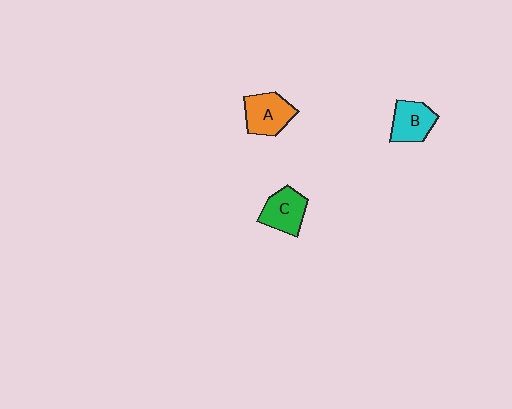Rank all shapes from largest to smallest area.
From largest to smallest: A (orange), C (green), B (cyan).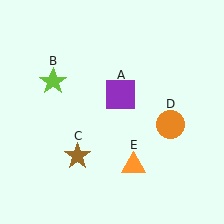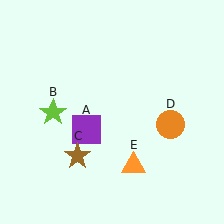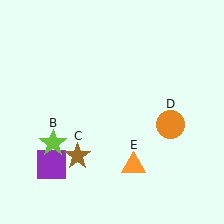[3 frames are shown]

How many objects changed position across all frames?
2 objects changed position: purple square (object A), lime star (object B).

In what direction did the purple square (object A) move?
The purple square (object A) moved down and to the left.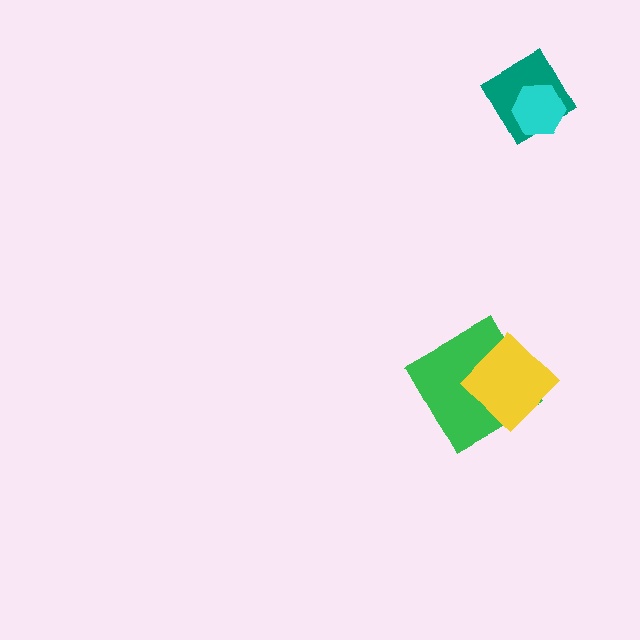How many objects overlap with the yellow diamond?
1 object overlaps with the yellow diamond.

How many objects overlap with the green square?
1 object overlaps with the green square.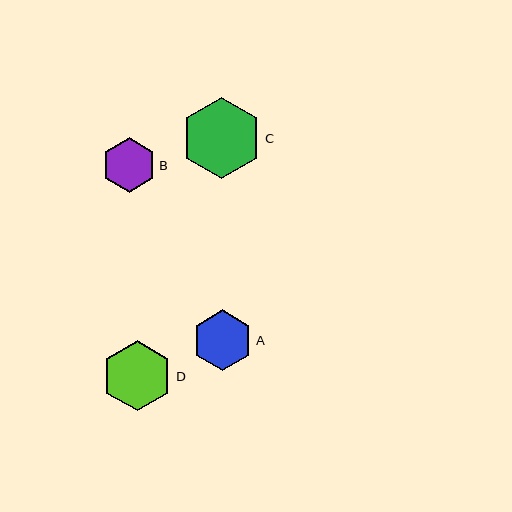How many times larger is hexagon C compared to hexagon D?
Hexagon C is approximately 1.1 times the size of hexagon D.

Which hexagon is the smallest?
Hexagon B is the smallest with a size of approximately 54 pixels.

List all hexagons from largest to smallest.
From largest to smallest: C, D, A, B.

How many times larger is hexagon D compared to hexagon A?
Hexagon D is approximately 1.2 times the size of hexagon A.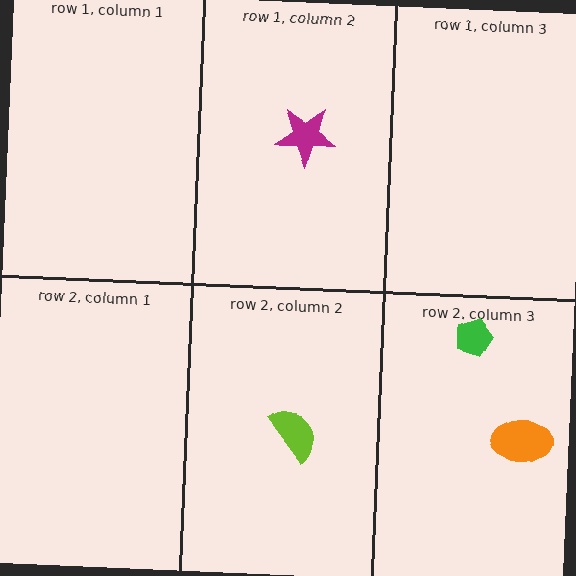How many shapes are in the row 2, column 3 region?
2.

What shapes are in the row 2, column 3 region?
The green pentagon, the orange ellipse.